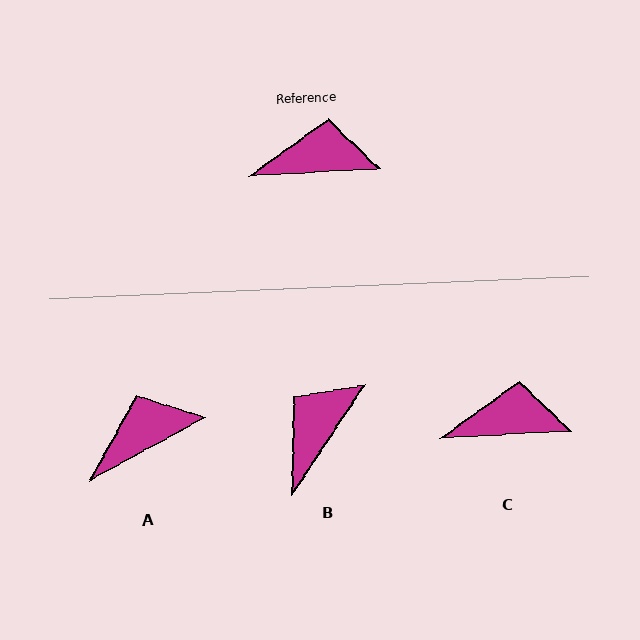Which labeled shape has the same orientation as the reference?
C.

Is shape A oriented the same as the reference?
No, it is off by about 25 degrees.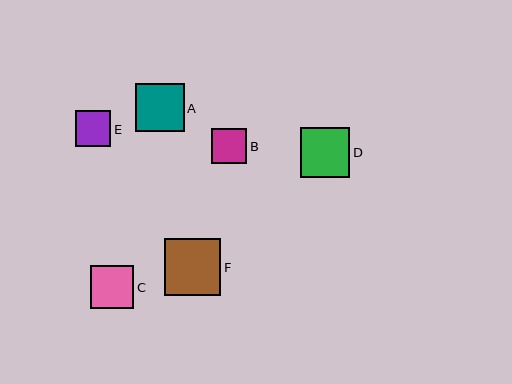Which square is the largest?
Square F is the largest with a size of approximately 57 pixels.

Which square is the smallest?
Square B is the smallest with a size of approximately 36 pixels.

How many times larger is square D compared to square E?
Square D is approximately 1.4 times the size of square E.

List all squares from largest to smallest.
From largest to smallest: F, D, A, C, E, B.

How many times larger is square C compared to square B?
Square C is approximately 1.2 times the size of square B.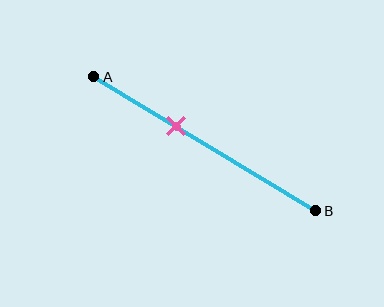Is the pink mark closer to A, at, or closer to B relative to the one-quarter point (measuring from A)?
The pink mark is closer to point B than the one-quarter point of segment AB.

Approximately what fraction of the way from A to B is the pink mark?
The pink mark is approximately 35% of the way from A to B.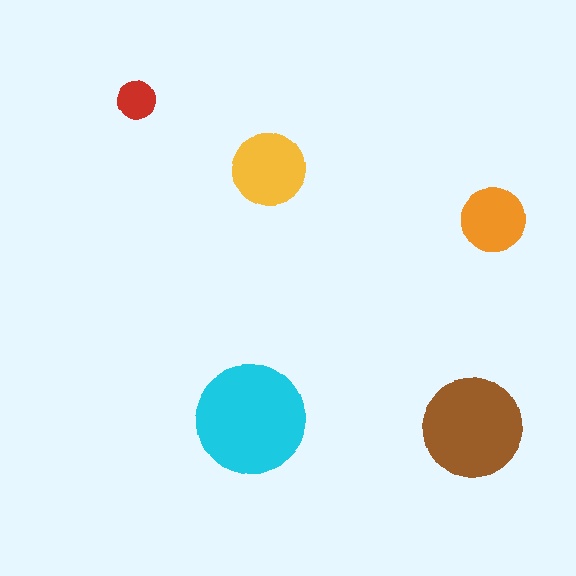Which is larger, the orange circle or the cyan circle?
The cyan one.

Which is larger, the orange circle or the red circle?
The orange one.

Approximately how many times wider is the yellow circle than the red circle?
About 2 times wider.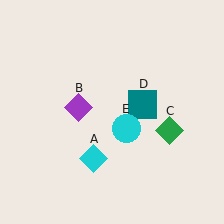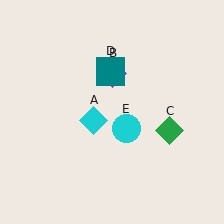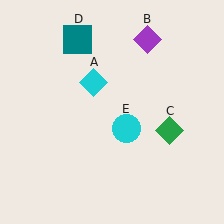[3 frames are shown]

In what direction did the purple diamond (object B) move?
The purple diamond (object B) moved up and to the right.